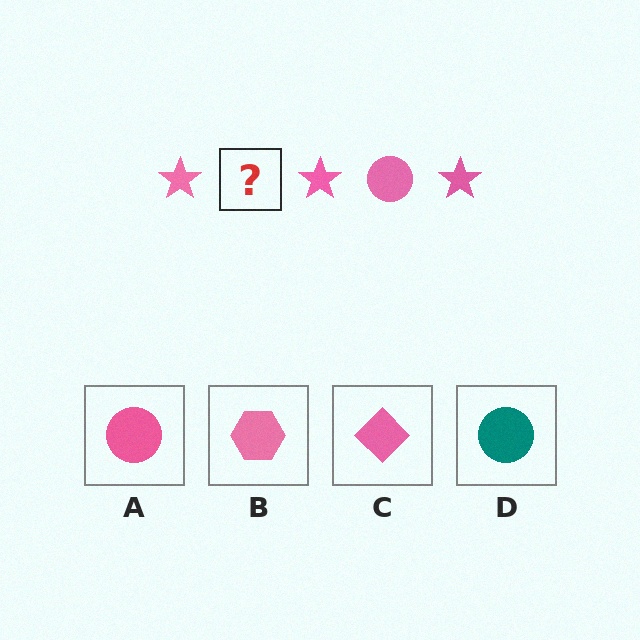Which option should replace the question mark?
Option A.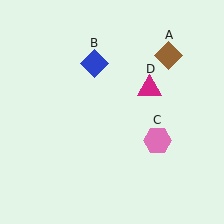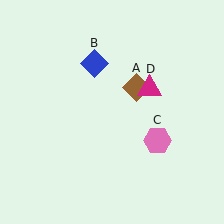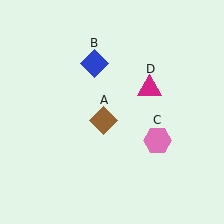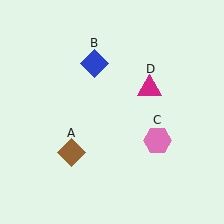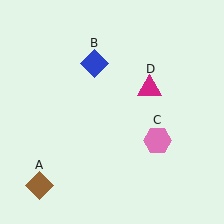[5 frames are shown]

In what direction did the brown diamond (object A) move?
The brown diamond (object A) moved down and to the left.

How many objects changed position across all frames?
1 object changed position: brown diamond (object A).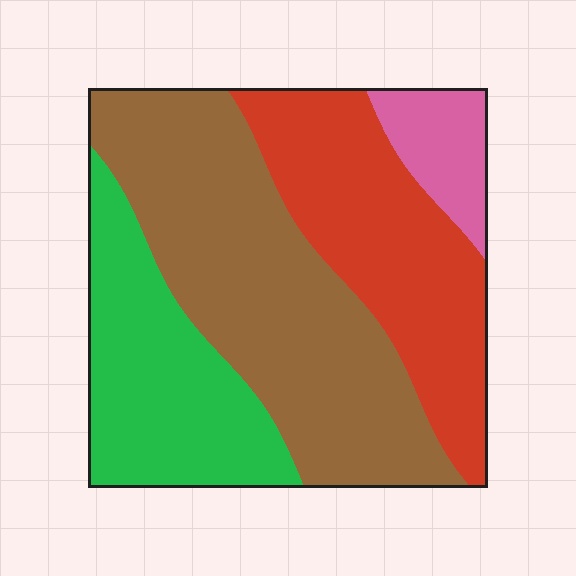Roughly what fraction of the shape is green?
Green covers 24% of the shape.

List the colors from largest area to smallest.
From largest to smallest: brown, red, green, pink.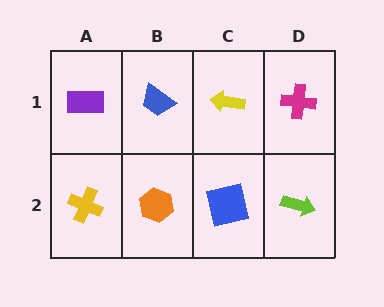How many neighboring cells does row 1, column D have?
2.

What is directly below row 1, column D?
A lime arrow.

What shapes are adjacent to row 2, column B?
A blue trapezoid (row 1, column B), a yellow cross (row 2, column A), a blue square (row 2, column C).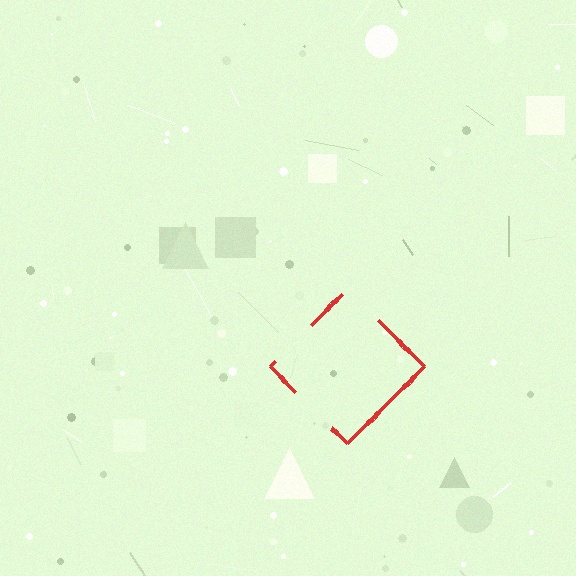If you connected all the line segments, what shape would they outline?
They would outline a diamond.